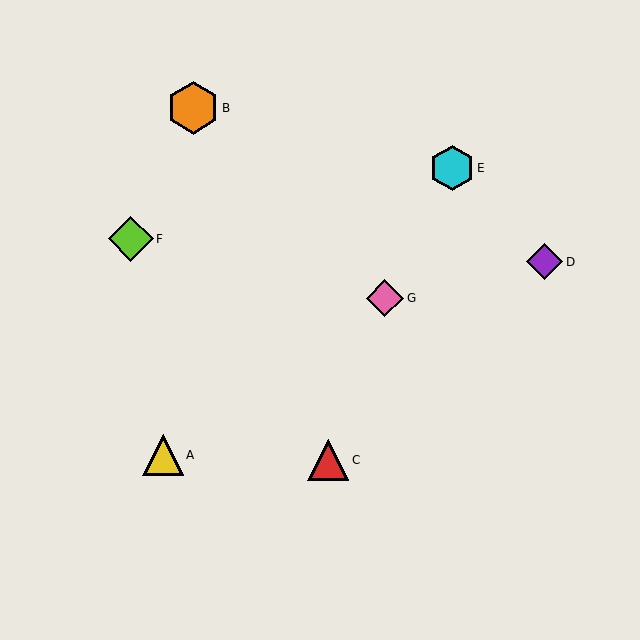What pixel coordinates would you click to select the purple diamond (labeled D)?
Click at (545, 262) to select the purple diamond D.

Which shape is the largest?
The orange hexagon (labeled B) is the largest.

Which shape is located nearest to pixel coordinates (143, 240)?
The lime diamond (labeled F) at (131, 239) is nearest to that location.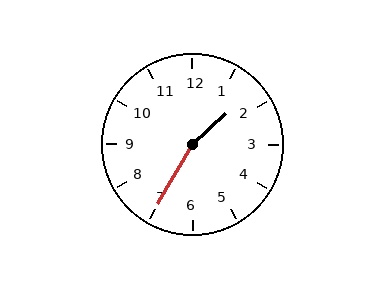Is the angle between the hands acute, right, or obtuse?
It is obtuse.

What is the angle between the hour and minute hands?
Approximately 162 degrees.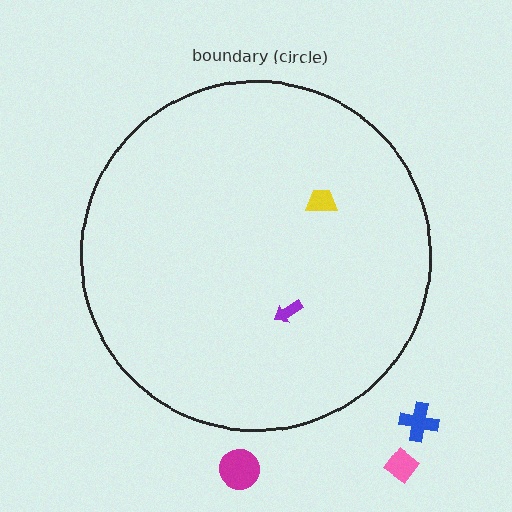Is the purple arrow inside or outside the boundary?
Inside.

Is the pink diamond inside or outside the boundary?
Outside.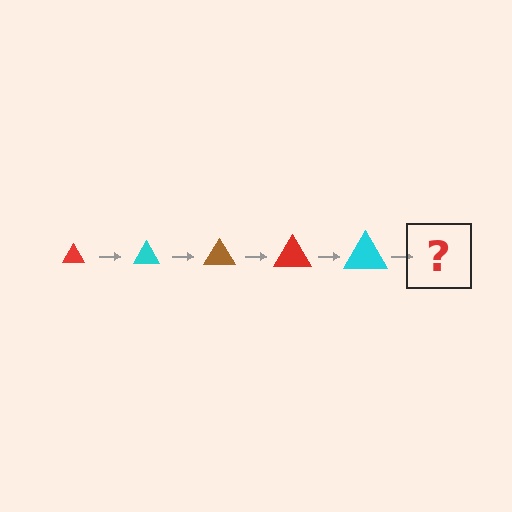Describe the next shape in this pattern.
It should be a brown triangle, larger than the previous one.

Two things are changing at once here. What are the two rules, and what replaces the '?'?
The two rules are that the triangle grows larger each step and the color cycles through red, cyan, and brown. The '?' should be a brown triangle, larger than the previous one.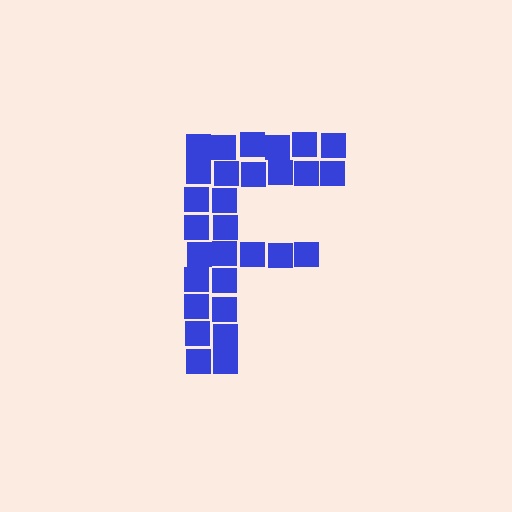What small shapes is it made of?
It is made of small squares.